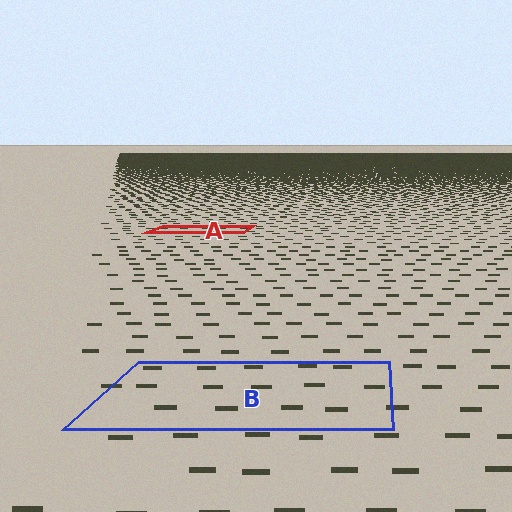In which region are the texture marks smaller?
The texture marks are smaller in region A, because it is farther away.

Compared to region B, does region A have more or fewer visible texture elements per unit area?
Region A has more texture elements per unit area — they are packed more densely because it is farther away.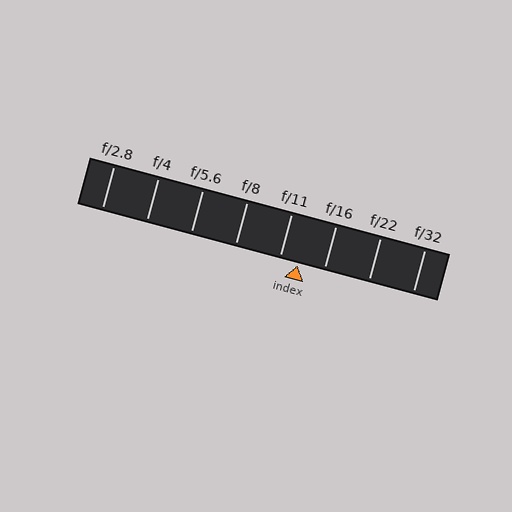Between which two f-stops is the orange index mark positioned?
The index mark is between f/11 and f/16.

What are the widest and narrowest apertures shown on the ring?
The widest aperture shown is f/2.8 and the narrowest is f/32.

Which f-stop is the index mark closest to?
The index mark is closest to f/11.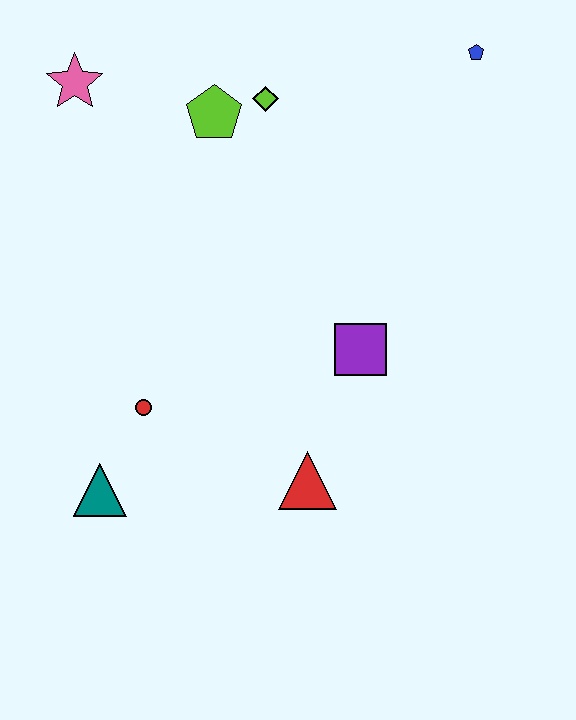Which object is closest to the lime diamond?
The lime pentagon is closest to the lime diamond.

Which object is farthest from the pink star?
The red triangle is farthest from the pink star.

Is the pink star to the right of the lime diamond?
No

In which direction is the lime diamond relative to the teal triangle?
The lime diamond is above the teal triangle.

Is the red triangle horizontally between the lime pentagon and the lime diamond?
No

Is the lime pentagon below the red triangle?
No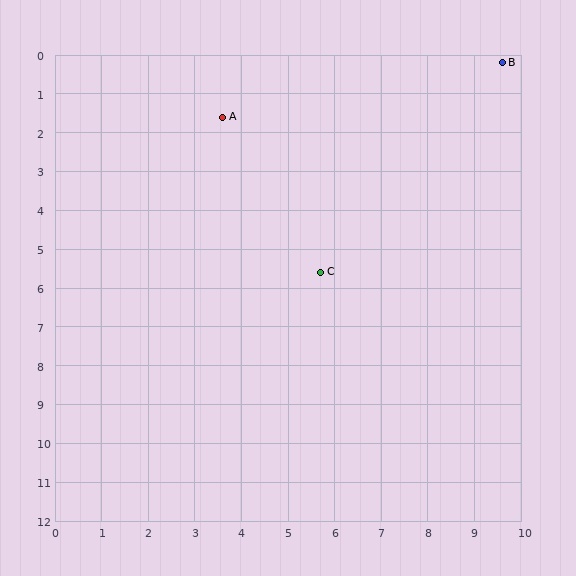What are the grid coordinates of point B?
Point B is at approximately (9.6, 0.2).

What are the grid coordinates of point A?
Point A is at approximately (3.6, 1.6).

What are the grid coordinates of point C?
Point C is at approximately (5.7, 5.6).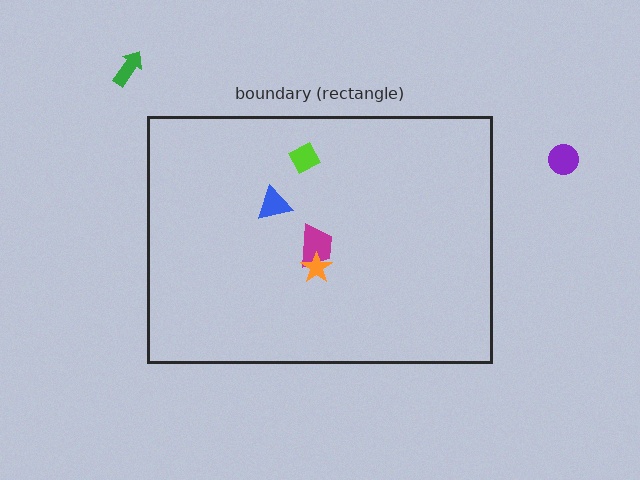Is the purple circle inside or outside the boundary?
Outside.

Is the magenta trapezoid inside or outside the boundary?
Inside.